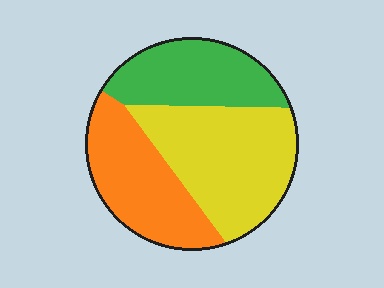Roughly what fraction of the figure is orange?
Orange takes up between a sixth and a third of the figure.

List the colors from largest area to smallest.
From largest to smallest: yellow, orange, green.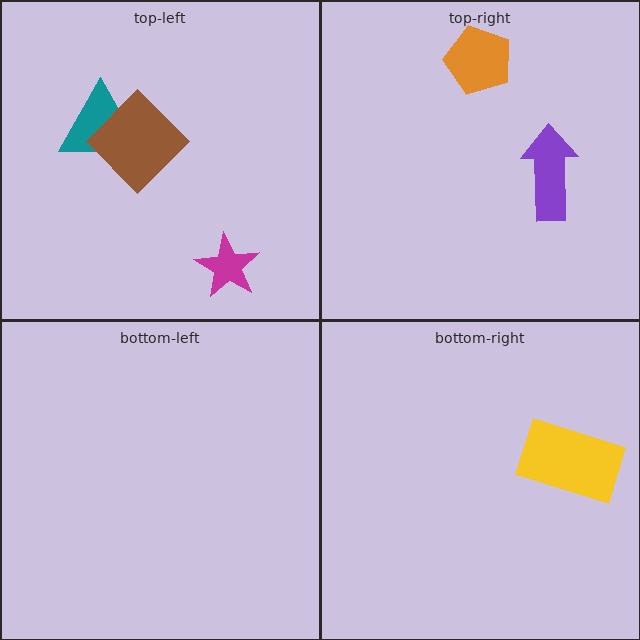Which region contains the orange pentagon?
The top-right region.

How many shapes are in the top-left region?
3.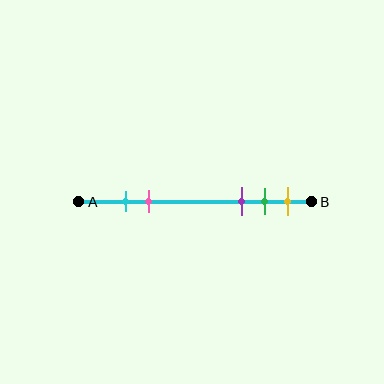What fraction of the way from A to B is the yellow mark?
The yellow mark is approximately 90% (0.9) of the way from A to B.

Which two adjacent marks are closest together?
The cyan and pink marks are the closest adjacent pair.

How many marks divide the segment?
There are 5 marks dividing the segment.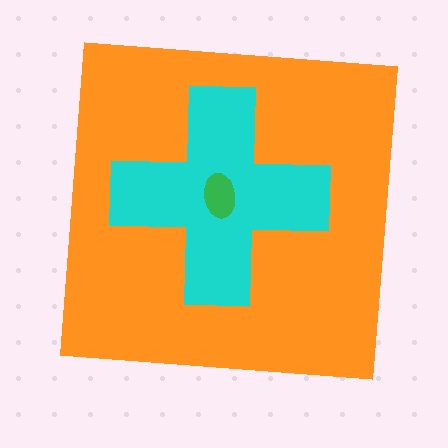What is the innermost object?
The green ellipse.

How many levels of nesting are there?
3.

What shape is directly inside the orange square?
The cyan cross.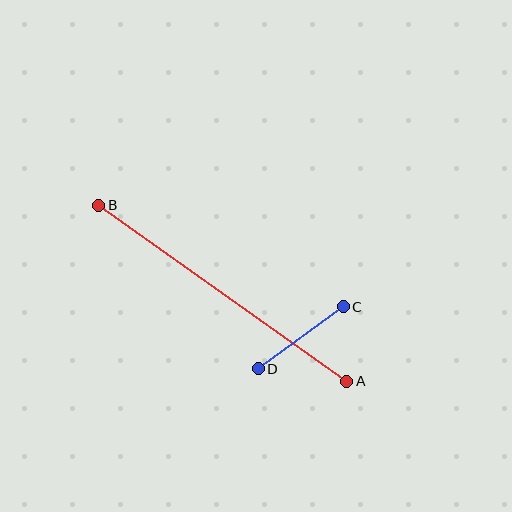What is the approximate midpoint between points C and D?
The midpoint is at approximately (301, 338) pixels.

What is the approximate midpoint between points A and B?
The midpoint is at approximately (223, 293) pixels.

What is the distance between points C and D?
The distance is approximately 105 pixels.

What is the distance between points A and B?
The distance is approximately 304 pixels.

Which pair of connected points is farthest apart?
Points A and B are farthest apart.